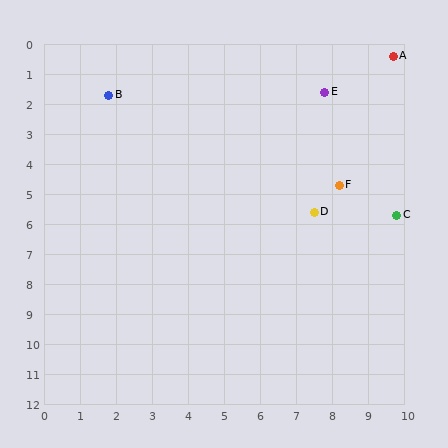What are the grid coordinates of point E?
Point E is at approximately (7.8, 1.6).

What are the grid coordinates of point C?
Point C is at approximately (9.8, 5.7).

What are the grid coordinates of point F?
Point F is at approximately (8.2, 4.7).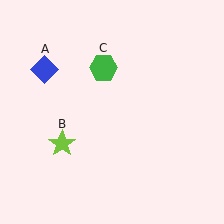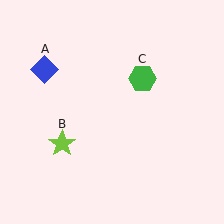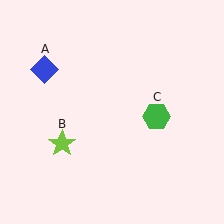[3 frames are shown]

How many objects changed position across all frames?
1 object changed position: green hexagon (object C).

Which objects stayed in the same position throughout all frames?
Blue diamond (object A) and lime star (object B) remained stationary.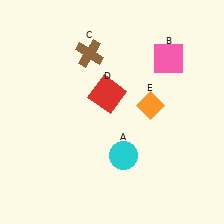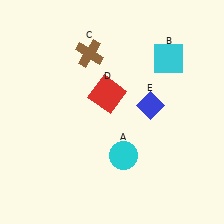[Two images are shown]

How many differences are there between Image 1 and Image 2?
There are 2 differences between the two images.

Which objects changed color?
B changed from pink to cyan. E changed from orange to blue.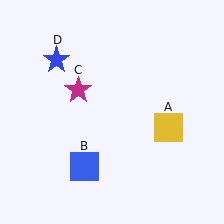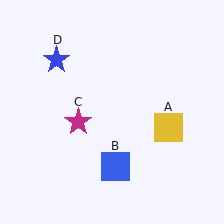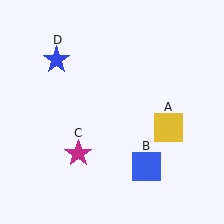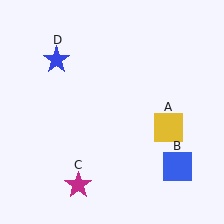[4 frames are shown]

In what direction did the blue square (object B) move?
The blue square (object B) moved right.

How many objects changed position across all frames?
2 objects changed position: blue square (object B), magenta star (object C).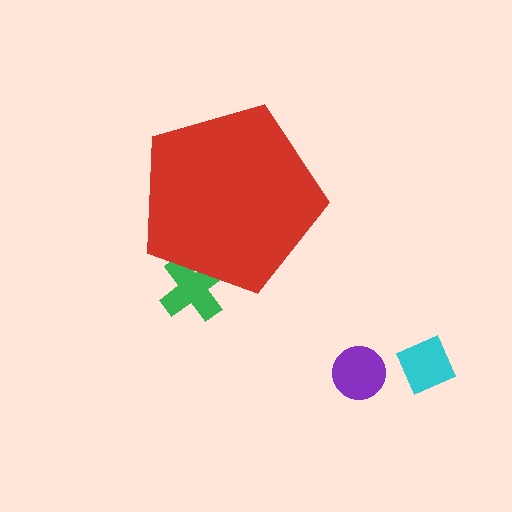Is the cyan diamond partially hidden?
No, the cyan diamond is fully visible.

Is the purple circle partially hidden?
No, the purple circle is fully visible.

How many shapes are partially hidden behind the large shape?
1 shape is partially hidden.